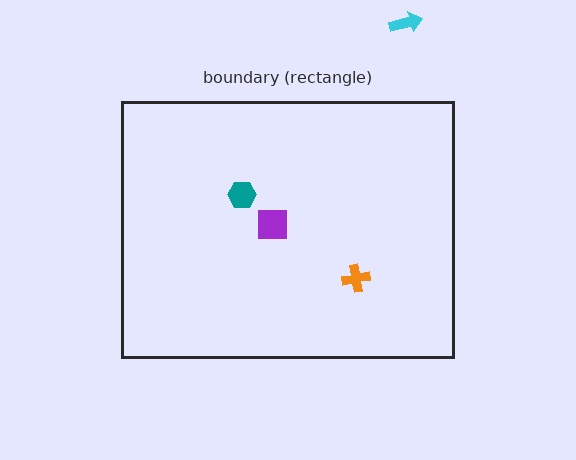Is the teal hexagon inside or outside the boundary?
Inside.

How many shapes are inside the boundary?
3 inside, 1 outside.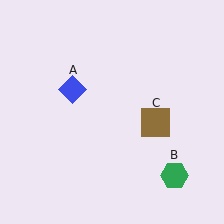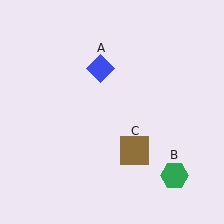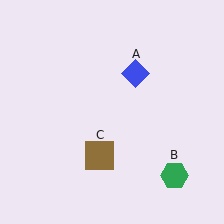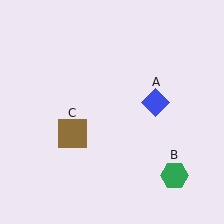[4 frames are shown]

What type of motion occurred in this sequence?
The blue diamond (object A), brown square (object C) rotated clockwise around the center of the scene.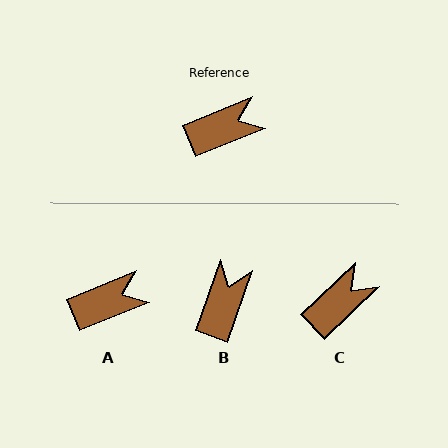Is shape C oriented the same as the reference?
No, it is off by about 21 degrees.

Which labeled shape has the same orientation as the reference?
A.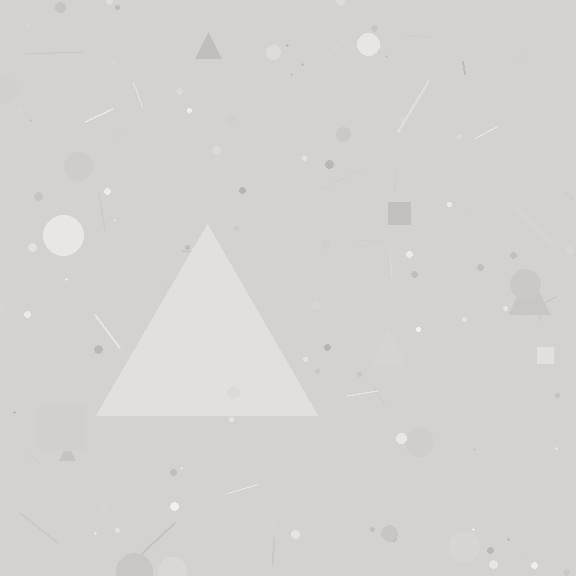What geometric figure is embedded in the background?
A triangle is embedded in the background.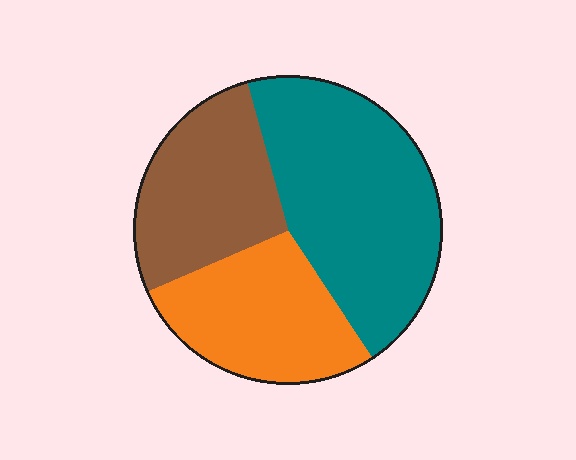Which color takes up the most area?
Teal, at roughly 45%.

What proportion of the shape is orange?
Orange takes up about one quarter (1/4) of the shape.